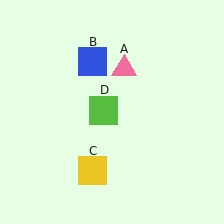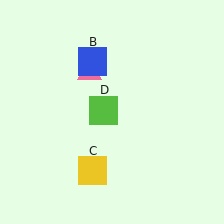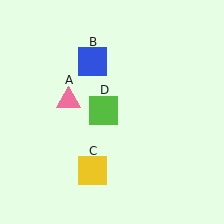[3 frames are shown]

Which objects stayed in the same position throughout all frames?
Blue square (object B) and yellow square (object C) and lime square (object D) remained stationary.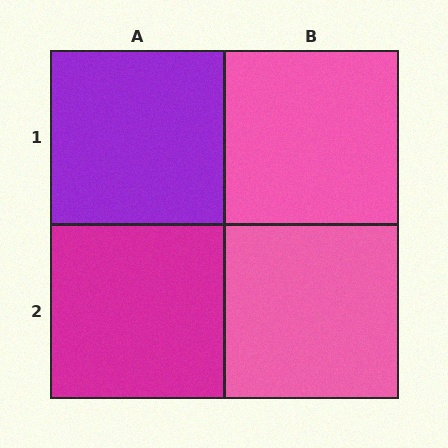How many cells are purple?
1 cell is purple.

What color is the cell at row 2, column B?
Pink.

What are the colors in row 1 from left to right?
Purple, pink.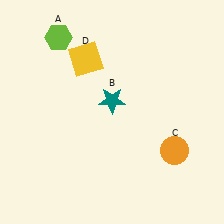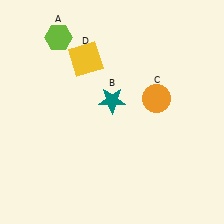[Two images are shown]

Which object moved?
The orange circle (C) moved up.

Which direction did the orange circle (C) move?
The orange circle (C) moved up.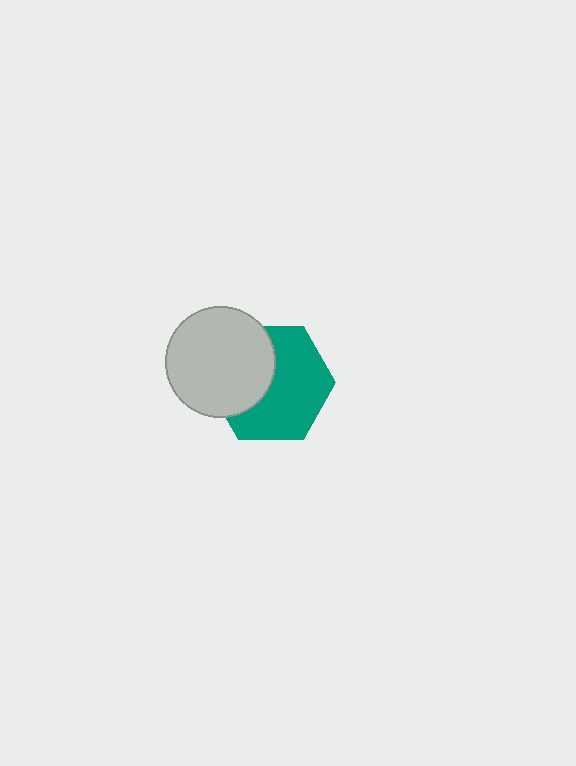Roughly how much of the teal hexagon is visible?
About half of it is visible (roughly 61%).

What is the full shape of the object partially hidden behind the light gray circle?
The partially hidden object is a teal hexagon.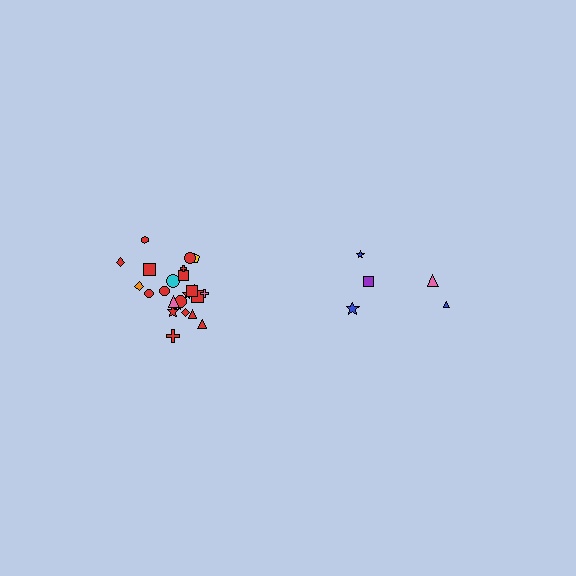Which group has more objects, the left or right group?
The left group.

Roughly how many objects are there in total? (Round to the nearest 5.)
Roughly 30 objects in total.